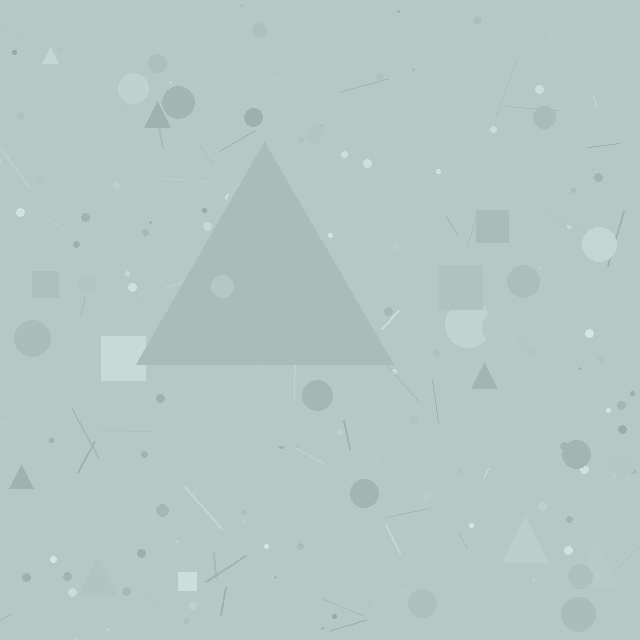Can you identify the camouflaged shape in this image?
The camouflaged shape is a triangle.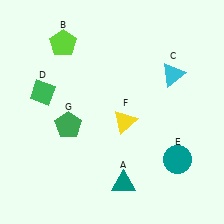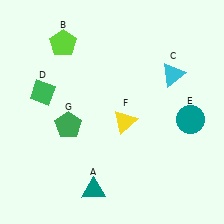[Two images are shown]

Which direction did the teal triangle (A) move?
The teal triangle (A) moved left.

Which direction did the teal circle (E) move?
The teal circle (E) moved up.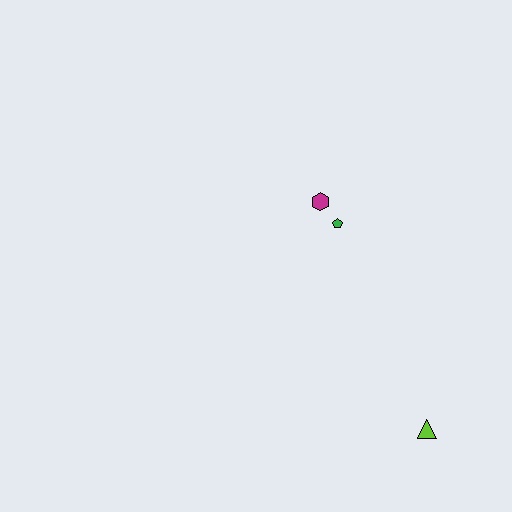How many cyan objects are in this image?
There are no cyan objects.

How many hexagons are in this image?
There is 1 hexagon.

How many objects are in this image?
There are 3 objects.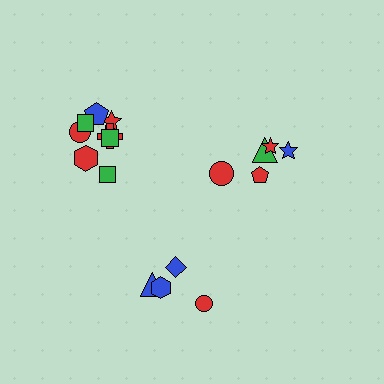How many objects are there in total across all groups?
There are 17 objects.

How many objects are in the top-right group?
There are 5 objects.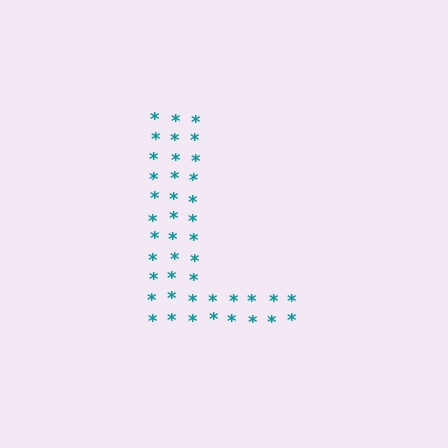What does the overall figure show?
The overall figure shows the letter L.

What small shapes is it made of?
It is made of small asterisks.